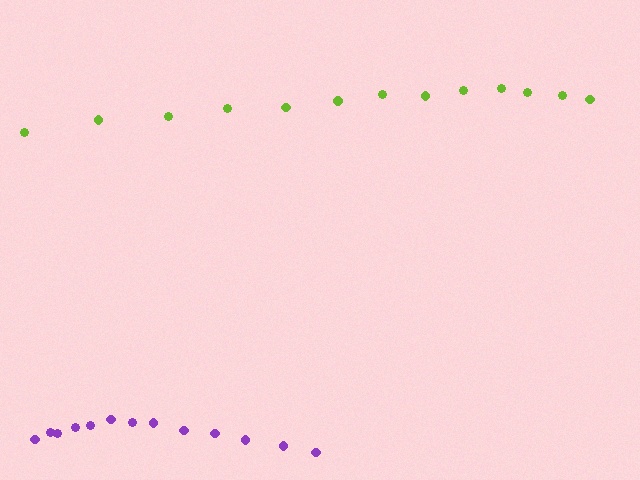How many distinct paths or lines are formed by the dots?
There are 2 distinct paths.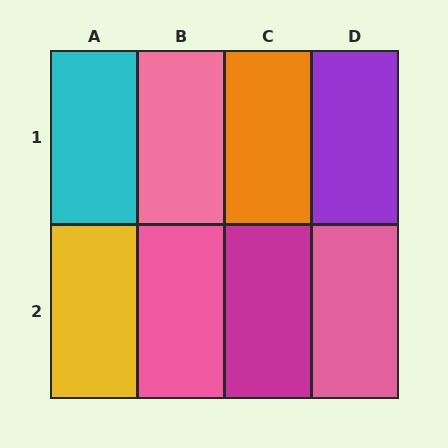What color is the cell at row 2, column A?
Yellow.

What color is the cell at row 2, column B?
Pink.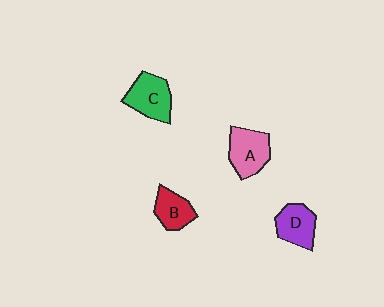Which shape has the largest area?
Shape C (green).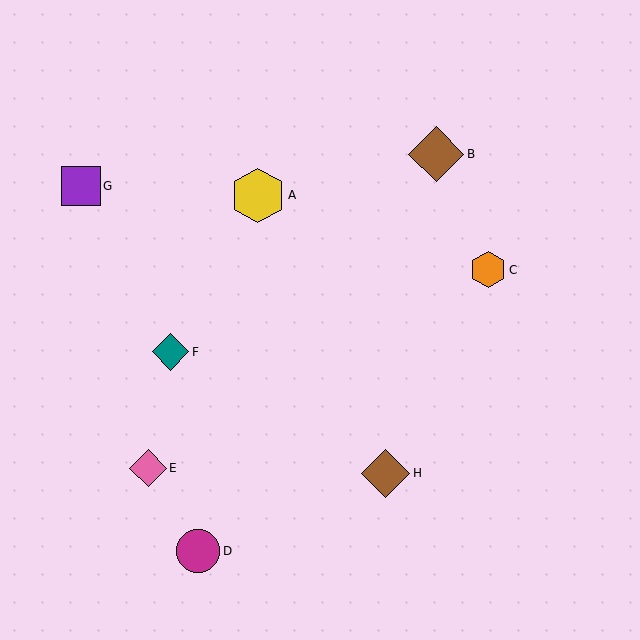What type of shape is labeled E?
Shape E is a pink diamond.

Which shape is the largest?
The brown diamond (labeled B) is the largest.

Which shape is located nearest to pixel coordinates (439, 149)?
The brown diamond (labeled B) at (436, 154) is nearest to that location.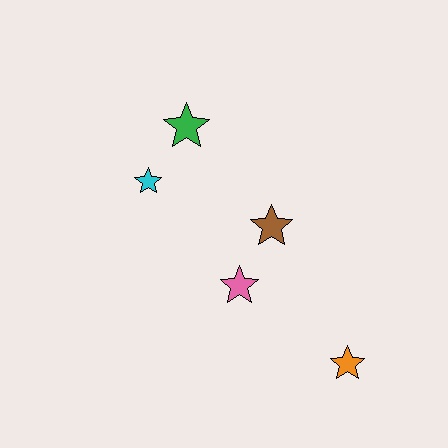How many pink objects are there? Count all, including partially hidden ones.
There is 1 pink object.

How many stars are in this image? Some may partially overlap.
There are 5 stars.